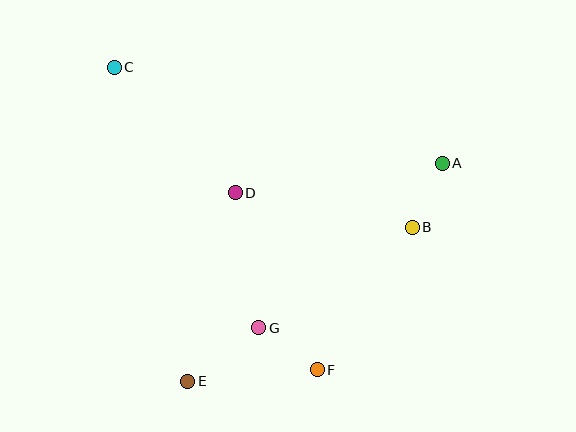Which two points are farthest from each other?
Points C and F are farthest from each other.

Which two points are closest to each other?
Points A and B are closest to each other.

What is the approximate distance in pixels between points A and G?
The distance between A and G is approximately 247 pixels.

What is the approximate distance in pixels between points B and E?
The distance between B and E is approximately 272 pixels.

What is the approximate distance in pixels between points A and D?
The distance between A and D is approximately 209 pixels.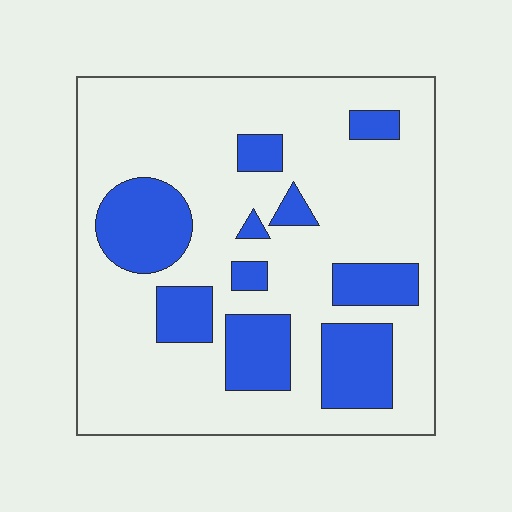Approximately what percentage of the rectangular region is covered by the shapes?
Approximately 25%.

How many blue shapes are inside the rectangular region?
10.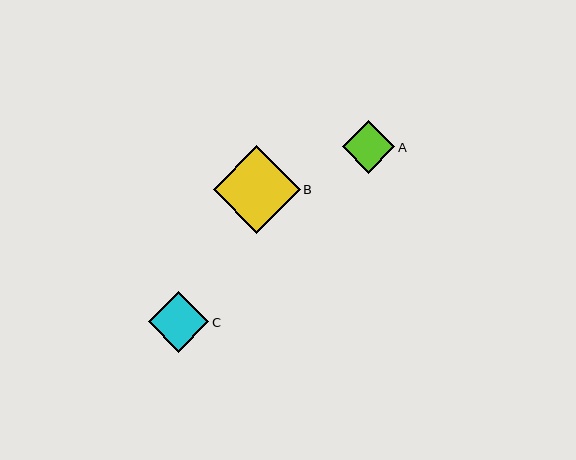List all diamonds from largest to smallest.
From largest to smallest: B, C, A.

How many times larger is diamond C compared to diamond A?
Diamond C is approximately 1.1 times the size of diamond A.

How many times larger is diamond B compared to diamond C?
Diamond B is approximately 1.4 times the size of diamond C.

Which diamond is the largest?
Diamond B is the largest with a size of approximately 87 pixels.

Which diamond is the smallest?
Diamond A is the smallest with a size of approximately 53 pixels.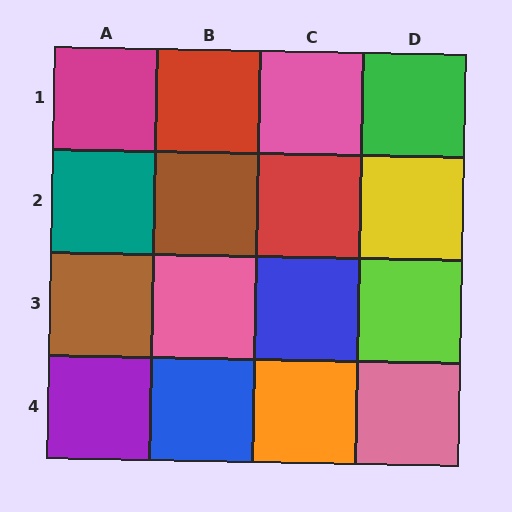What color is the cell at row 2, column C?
Red.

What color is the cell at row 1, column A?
Magenta.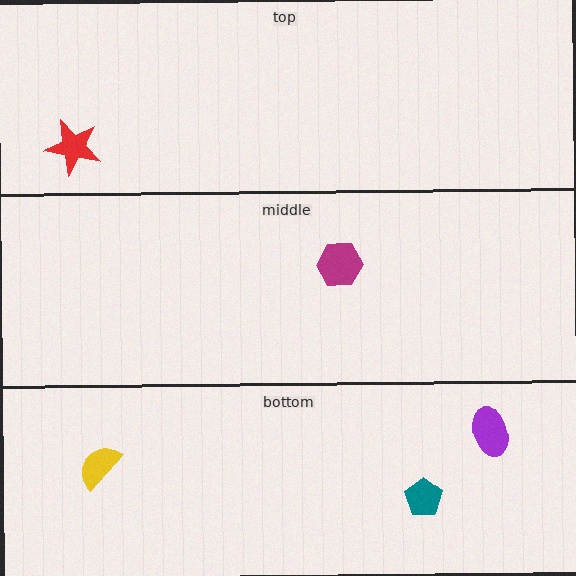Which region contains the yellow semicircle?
The bottom region.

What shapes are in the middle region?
The magenta hexagon.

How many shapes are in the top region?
1.